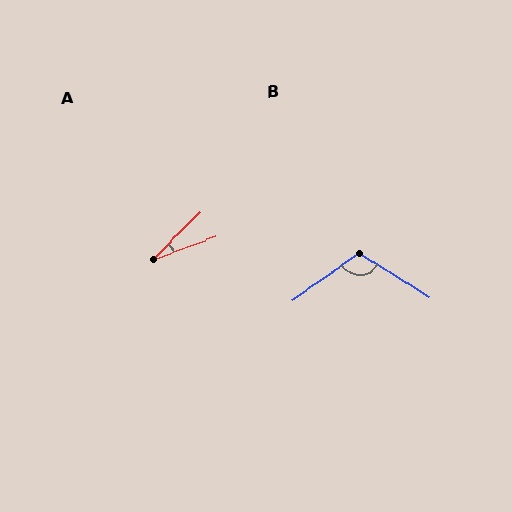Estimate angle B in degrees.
Approximately 113 degrees.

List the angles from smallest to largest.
A (25°), B (113°).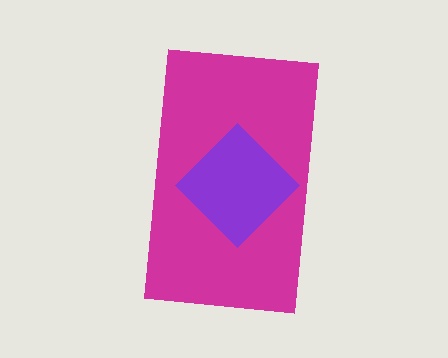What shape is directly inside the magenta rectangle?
The purple diamond.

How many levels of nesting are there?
2.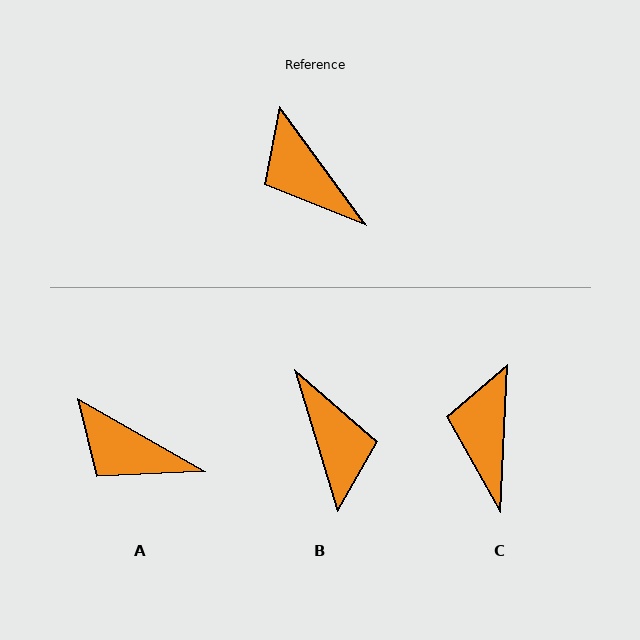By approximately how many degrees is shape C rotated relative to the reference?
Approximately 39 degrees clockwise.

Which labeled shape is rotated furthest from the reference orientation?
B, about 161 degrees away.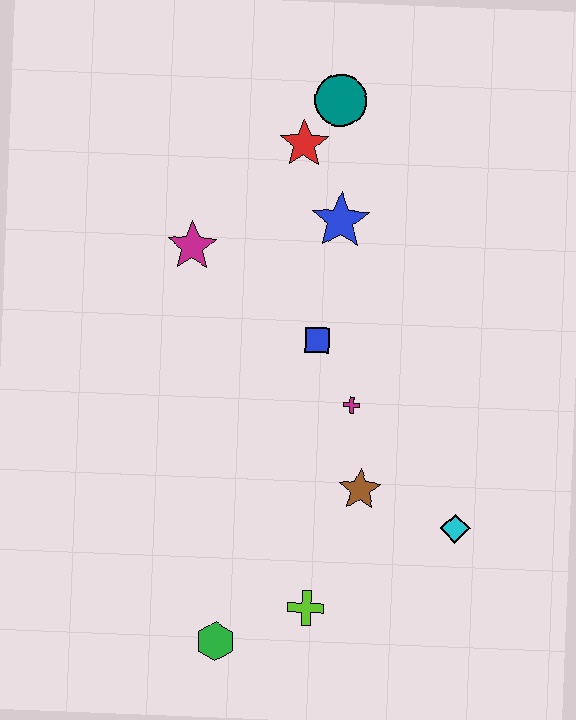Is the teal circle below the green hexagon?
No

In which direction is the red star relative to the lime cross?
The red star is above the lime cross.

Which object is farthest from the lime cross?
The teal circle is farthest from the lime cross.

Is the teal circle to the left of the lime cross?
No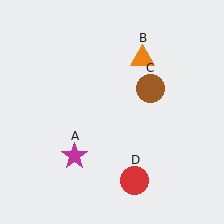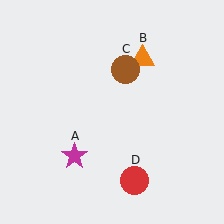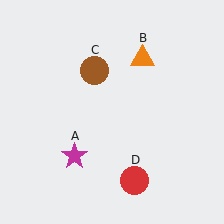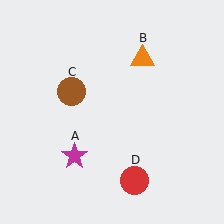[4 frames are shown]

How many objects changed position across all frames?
1 object changed position: brown circle (object C).